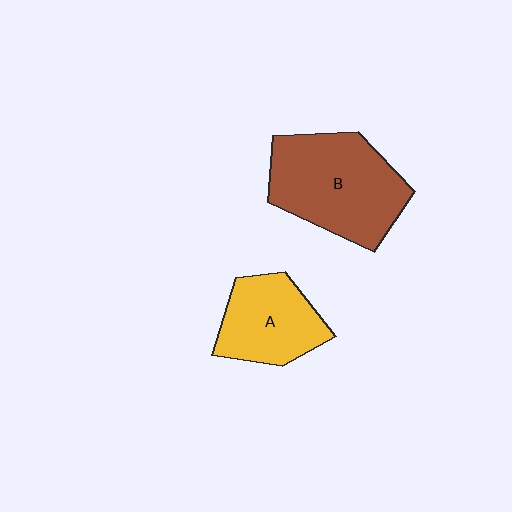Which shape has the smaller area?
Shape A (yellow).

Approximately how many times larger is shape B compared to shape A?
Approximately 1.5 times.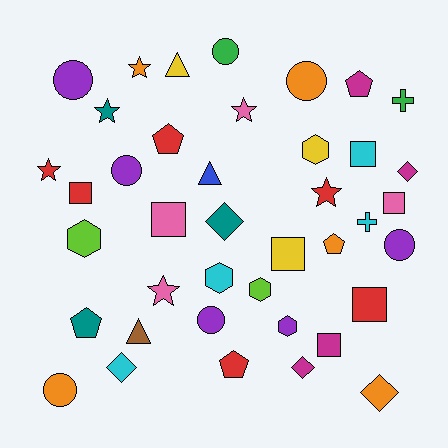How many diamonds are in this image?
There are 5 diamonds.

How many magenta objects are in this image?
There are 4 magenta objects.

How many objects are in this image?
There are 40 objects.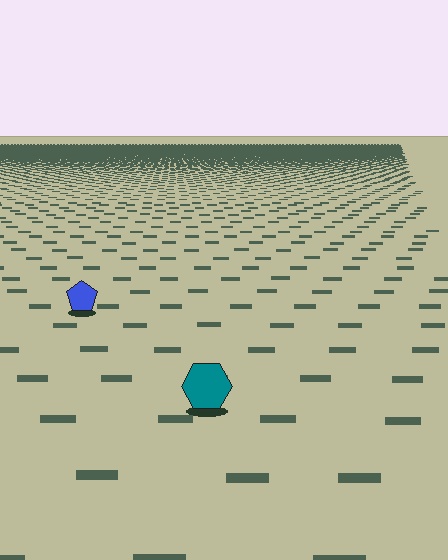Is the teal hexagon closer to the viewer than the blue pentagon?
Yes. The teal hexagon is closer — you can tell from the texture gradient: the ground texture is coarser near it.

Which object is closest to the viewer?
The teal hexagon is closest. The texture marks near it are larger and more spread out.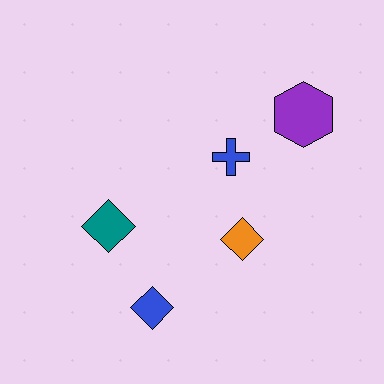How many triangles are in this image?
There are no triangles.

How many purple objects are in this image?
There is 1 purple object.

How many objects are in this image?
There are 5 objects.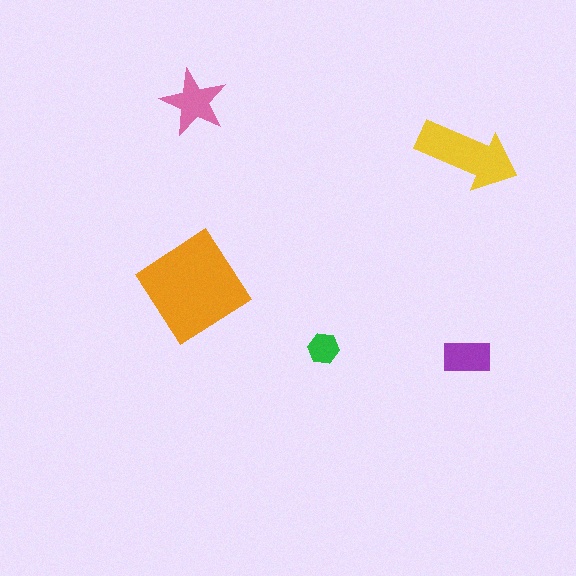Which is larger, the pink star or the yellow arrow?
The yellow arrow.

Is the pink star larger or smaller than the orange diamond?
Smaller.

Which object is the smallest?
The green hexagon.